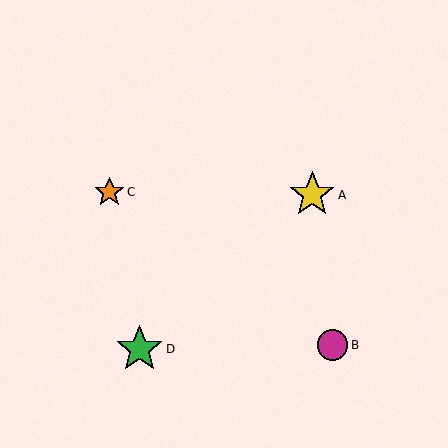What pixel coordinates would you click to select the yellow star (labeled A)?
Click at (312, 195) to select the yellow star A.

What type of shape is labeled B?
Shape B is a magenta circle.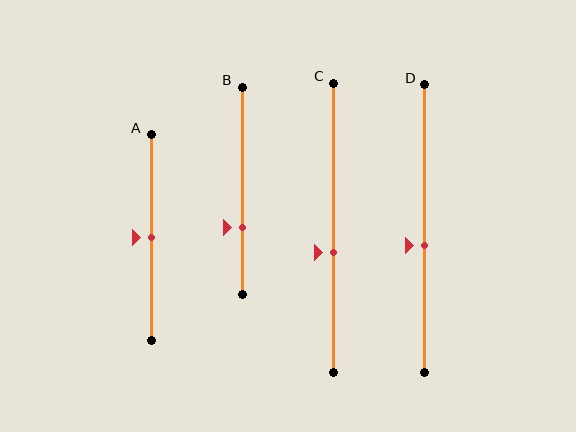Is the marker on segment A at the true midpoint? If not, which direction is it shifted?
Yes, the marker on segment A is at the true midpoint.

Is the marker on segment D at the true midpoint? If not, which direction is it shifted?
No, the marker on segment D is shifted downward by about 6% of the segment length.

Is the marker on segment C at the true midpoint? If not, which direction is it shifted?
No, the marker on segment C is shifted downward by about 9% of the segment length.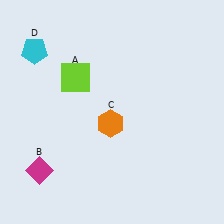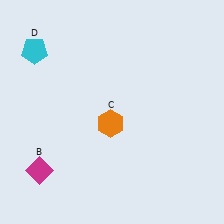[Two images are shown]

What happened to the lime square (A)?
The lime square (A) was removed in Image 2. It was in the top-left area of Image 1.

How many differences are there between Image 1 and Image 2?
There is 1 difference between the two images.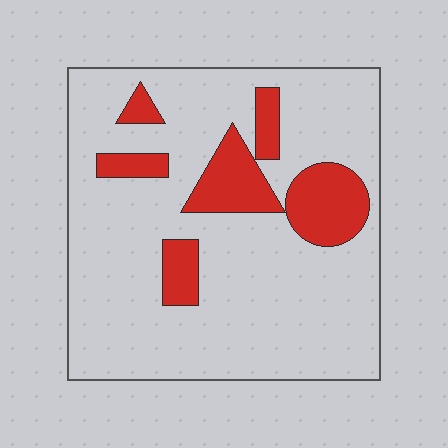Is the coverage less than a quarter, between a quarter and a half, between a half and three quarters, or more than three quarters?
Less than a quarter.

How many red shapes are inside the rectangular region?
6.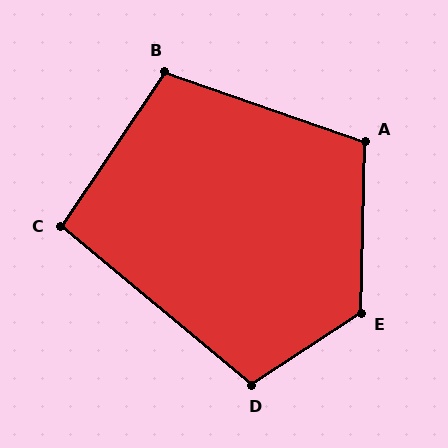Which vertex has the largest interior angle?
E, at approximately 125 degrees.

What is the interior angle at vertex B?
Approximately 105 degrees (obtuse).